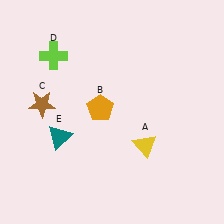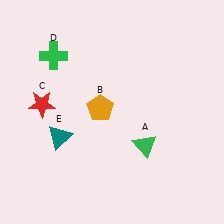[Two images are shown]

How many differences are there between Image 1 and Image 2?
There are 3 differences between the two images.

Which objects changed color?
A changed from yellow to green. C changed from brown to red. D changed from lime to green.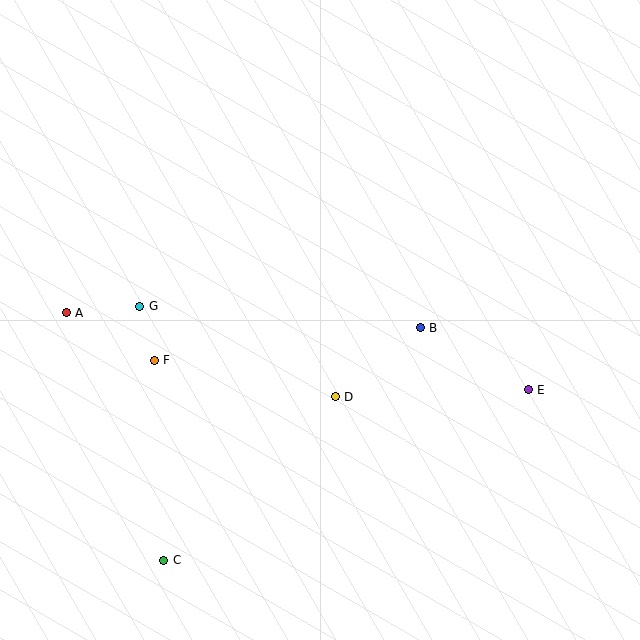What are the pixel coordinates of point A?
Point A is at (66, 313).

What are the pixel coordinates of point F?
Point F is at (154, 360).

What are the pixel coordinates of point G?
Point G is at (140, 306).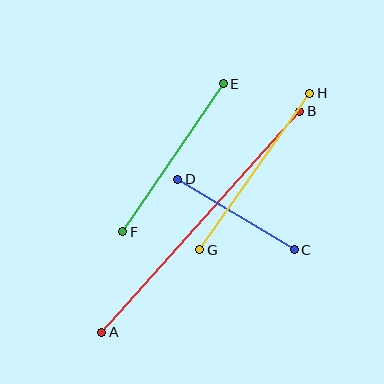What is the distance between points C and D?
The distance is approximately 136 pixels.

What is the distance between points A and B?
The distance is approximately 296 pixels.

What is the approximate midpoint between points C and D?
The midpoint is at approximately (236, 214) pixels.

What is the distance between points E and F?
The distance is approximately 179 pixels.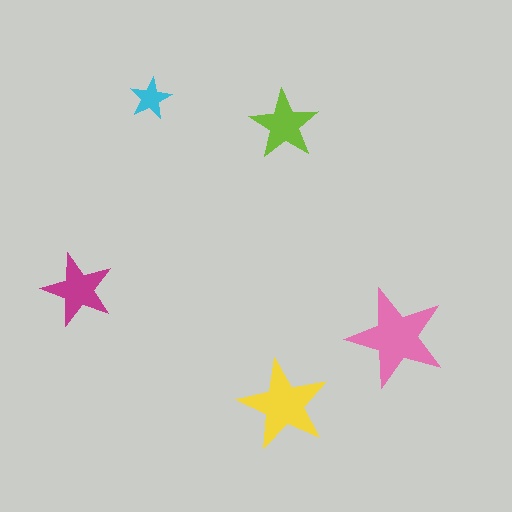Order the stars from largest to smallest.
the pink one, the yellow one, the magenta one, the lime one, the cyan one.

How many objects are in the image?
There are 5 objects in the image.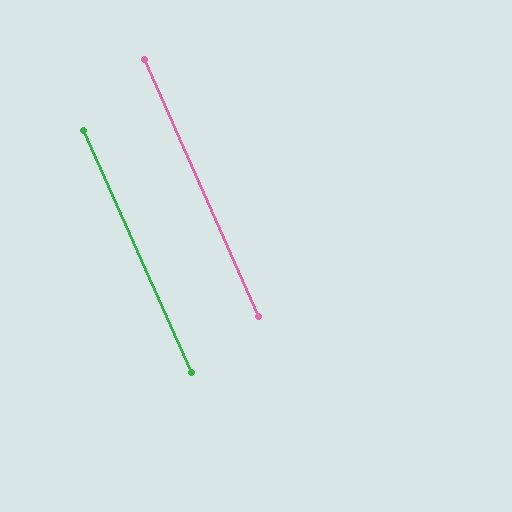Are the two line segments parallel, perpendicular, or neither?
Parallel — their directions differ by only 0.0°.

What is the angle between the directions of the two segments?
Approximately 0 degrees.